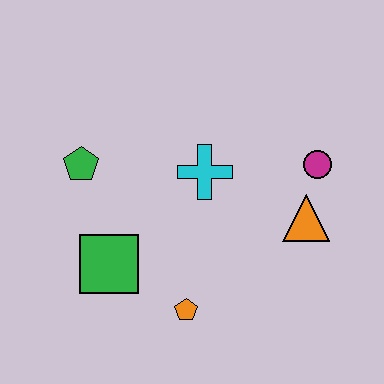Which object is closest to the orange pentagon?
The green square is closest to the orange pentagon.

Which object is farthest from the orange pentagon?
The magenta circle is farthest from the orange pentagon.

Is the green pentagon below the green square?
No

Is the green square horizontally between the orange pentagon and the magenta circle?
No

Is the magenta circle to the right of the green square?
Yes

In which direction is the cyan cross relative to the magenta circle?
The cyan cross is to the left of the magenta circle.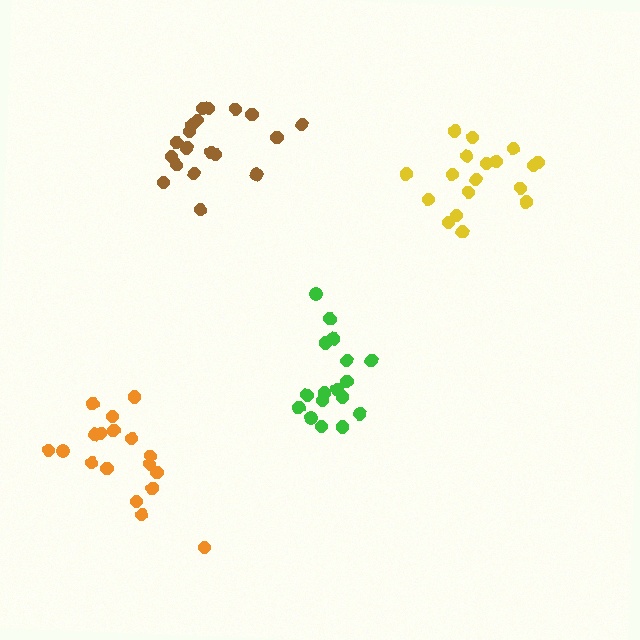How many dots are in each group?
Group 1: 18 dots, Group 2: 19 dots, Group 3: 18 dots, Group 4: 17 dots (72 total).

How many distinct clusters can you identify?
There are 4 distinct clusters.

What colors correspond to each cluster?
The clusters are colored: yellow, brown, orange, green.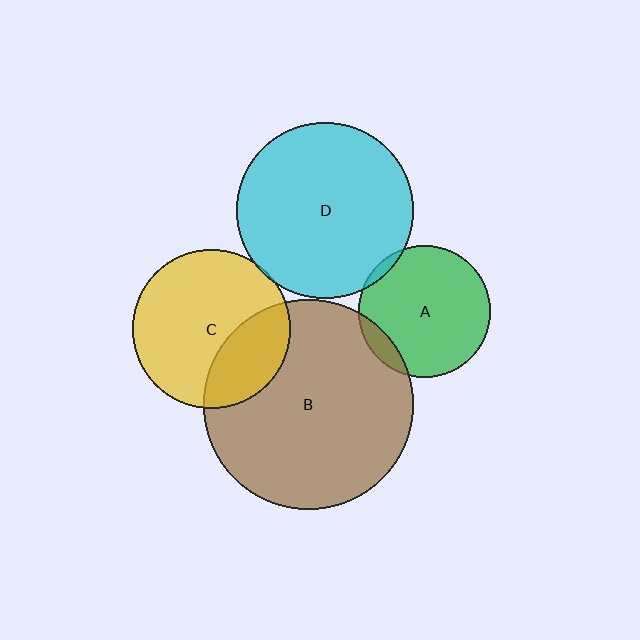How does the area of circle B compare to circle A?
Approximately 2.5 times.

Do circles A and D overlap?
Yes.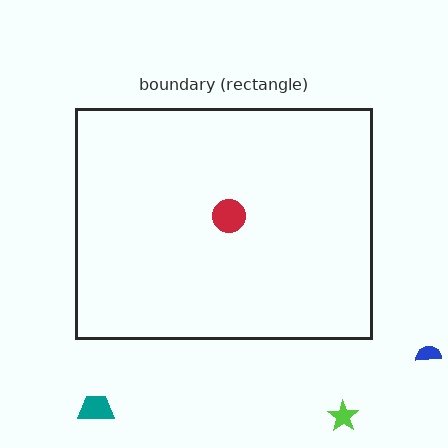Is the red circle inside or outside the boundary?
Inside.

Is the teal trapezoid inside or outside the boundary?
Outside.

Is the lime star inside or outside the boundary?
Outside.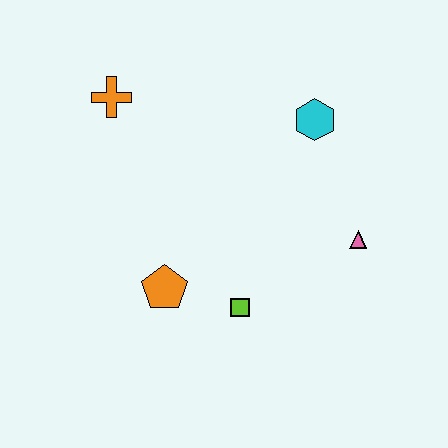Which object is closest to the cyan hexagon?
The pink triangle is closest to the cyan hexagon.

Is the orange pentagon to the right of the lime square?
No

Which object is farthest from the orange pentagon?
The cyan hexagon is farthest from the orange pentagon.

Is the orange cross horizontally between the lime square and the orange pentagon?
No